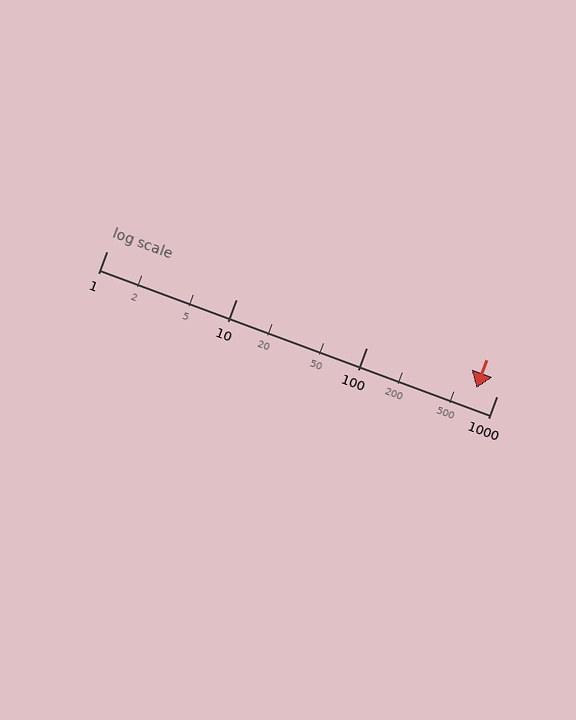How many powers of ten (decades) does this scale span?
The scale spans 3 decades, from 1 to 1000.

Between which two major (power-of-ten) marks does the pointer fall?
The pointer is between 100 and 1000.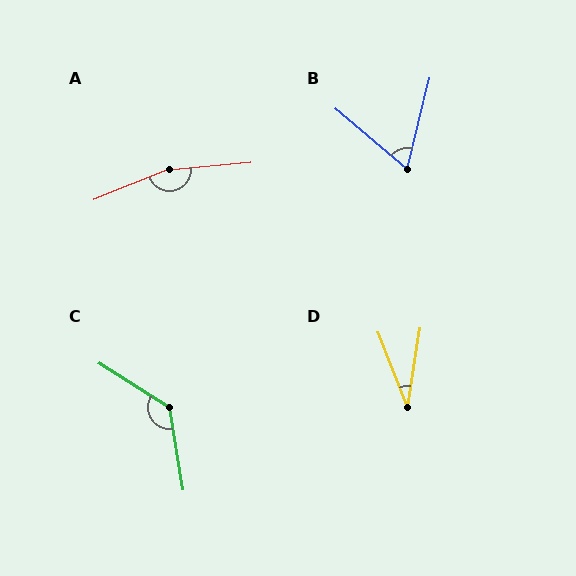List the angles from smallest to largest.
D (31°), B (64°), C (132°), A (164°).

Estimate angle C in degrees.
Approximately 132 degrees.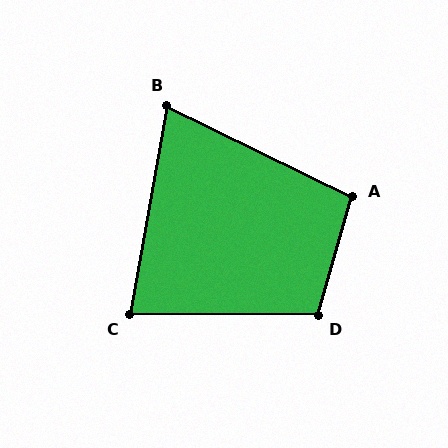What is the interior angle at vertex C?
Approximately 80 degrees (acute).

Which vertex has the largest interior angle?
D, at approximately 106 degrees.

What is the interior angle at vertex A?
Approximately 100 degrees (obtuse).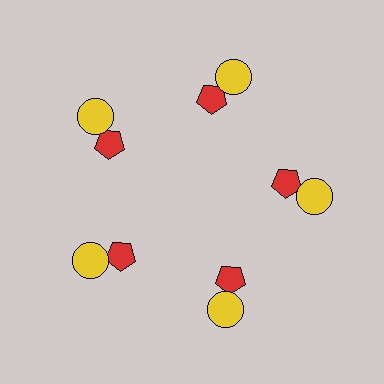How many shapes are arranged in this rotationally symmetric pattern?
There are 10 shapes, arranged in 5 groups of 2.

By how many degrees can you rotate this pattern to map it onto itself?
The pattern maps onto itself every 72 degrees of rotation.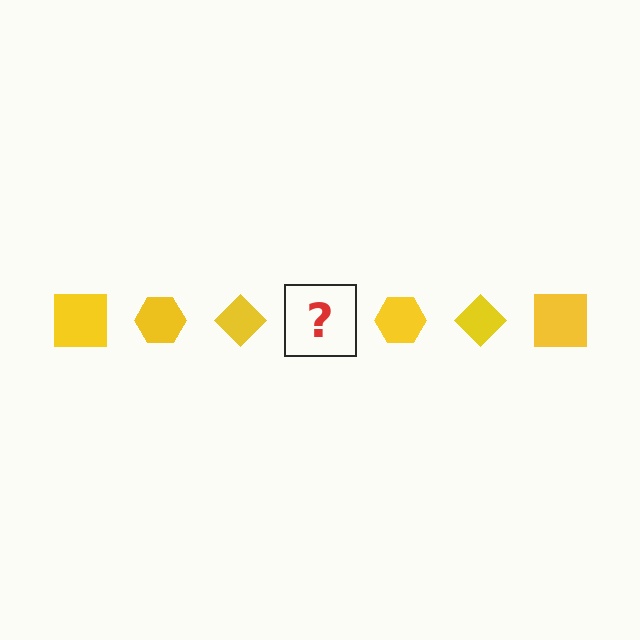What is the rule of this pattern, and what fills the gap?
The rule is that the pattern cycles through square, hexagon, diamond shapes in yellow. The gap should be filled with a yellow square.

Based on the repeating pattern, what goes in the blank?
The blank should be a yellow square.